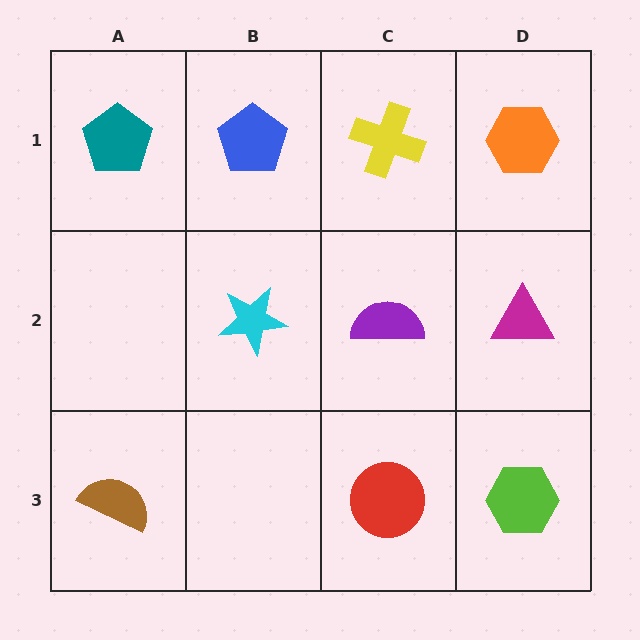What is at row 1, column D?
An orange hexagon.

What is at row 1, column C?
A yellow cross.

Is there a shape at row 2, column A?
No, that cell is empty.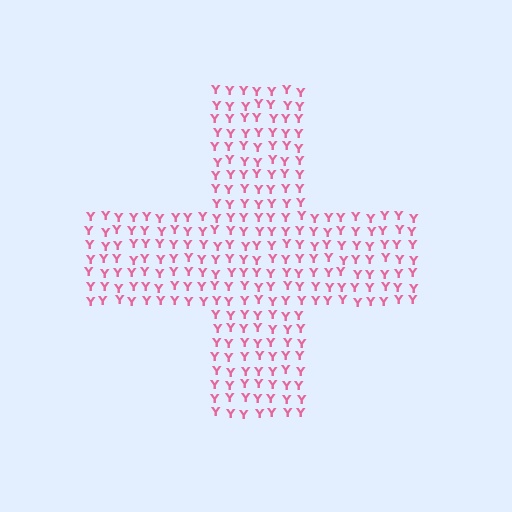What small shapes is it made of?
It is made of small letter Y's.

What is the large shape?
The large shape is a cross.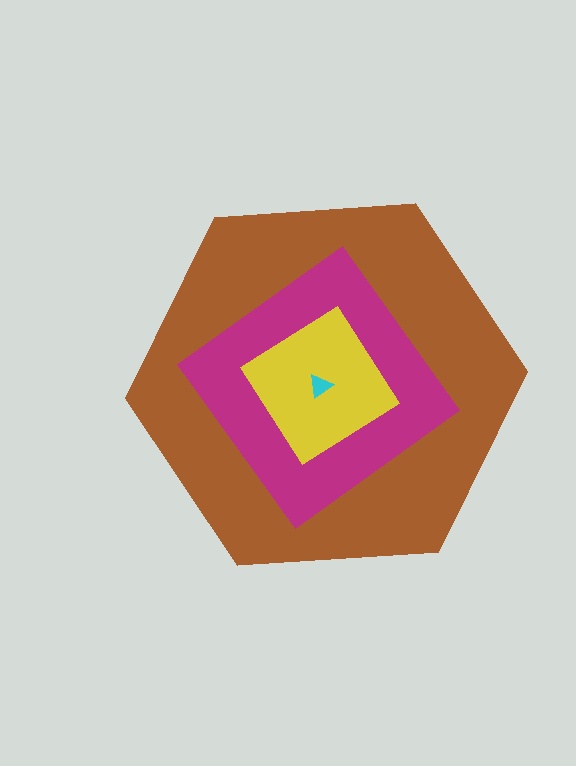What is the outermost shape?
The brown hexagon.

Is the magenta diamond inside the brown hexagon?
Yes.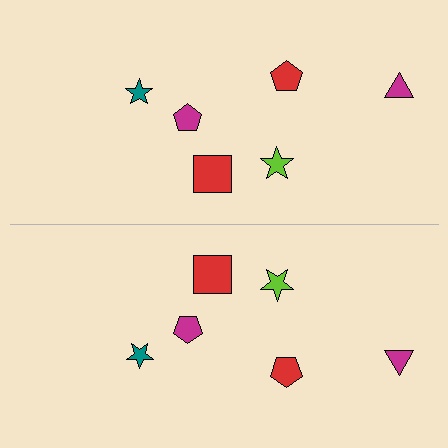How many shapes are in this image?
There are 12 shapes in this image.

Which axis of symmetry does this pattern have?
The pattern has a horizontal axis of symmetry running through the center of the image.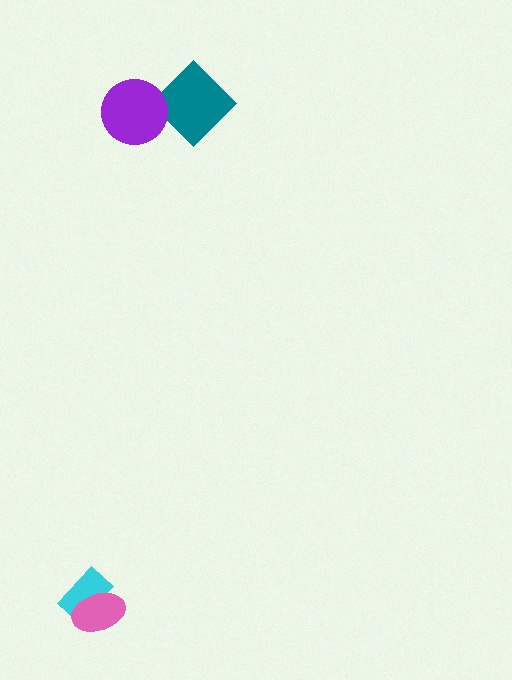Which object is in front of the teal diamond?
The purple circle is in front of the teal diamond.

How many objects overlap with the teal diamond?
1 object overlaps with the teal diamond.